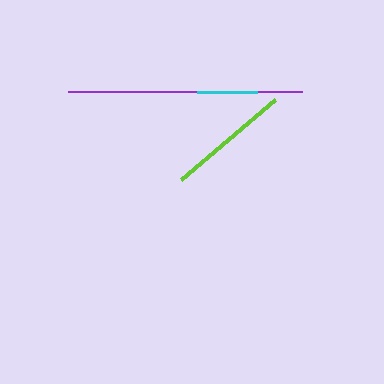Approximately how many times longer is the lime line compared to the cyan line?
The lime line is approximately 2.0 times the length of the cyan line.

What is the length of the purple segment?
The purple segment is approximately 234 pixels long.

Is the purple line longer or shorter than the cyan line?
The purple line is longer than the cyan line.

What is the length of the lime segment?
The lime segment is approximately 123 pixels long.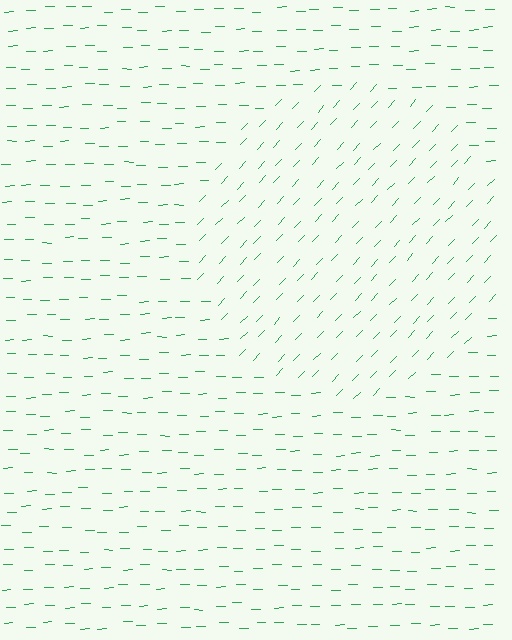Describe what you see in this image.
The image is filled with small green line segments. A circle region in the image has lines oriented differently from the surrounding lines, creating a visible texture boundary.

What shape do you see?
I see a circle.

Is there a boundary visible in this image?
Yes, there is a texture boundary formed by a change in line orientation.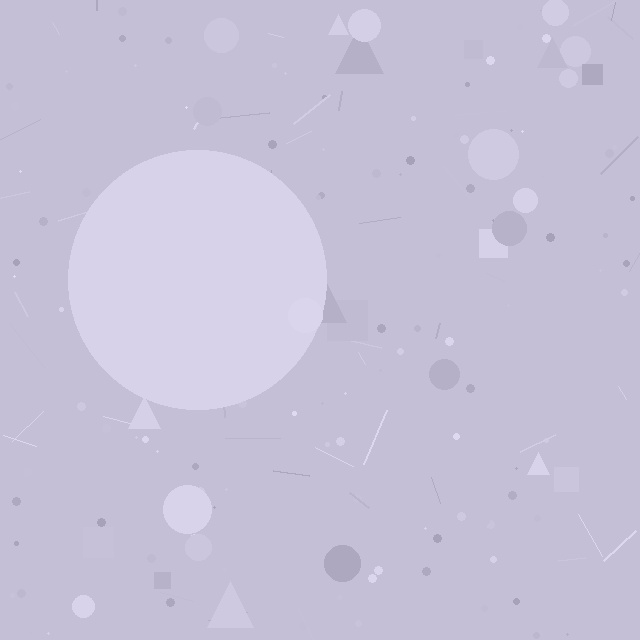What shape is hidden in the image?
A circle is hidden in the image.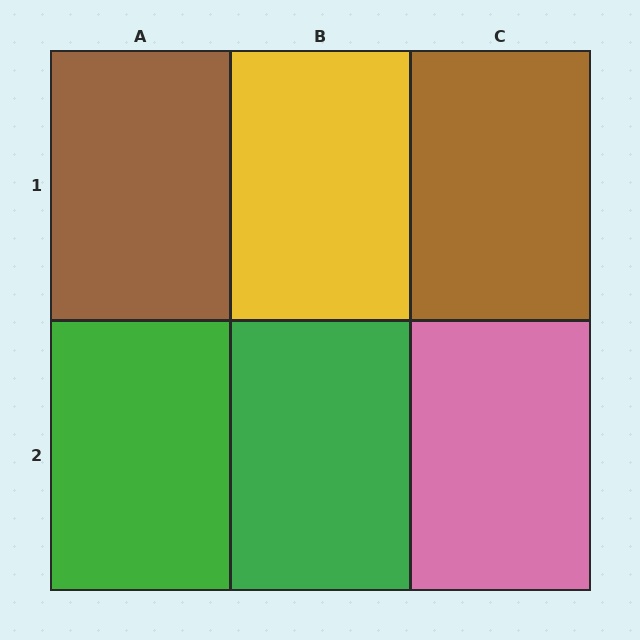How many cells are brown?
2 cells are brown.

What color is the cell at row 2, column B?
Green.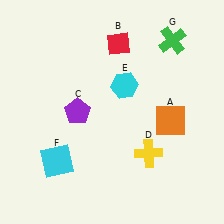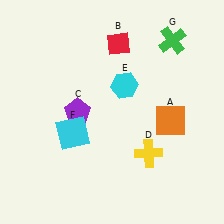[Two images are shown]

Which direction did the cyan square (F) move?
The cyan square (F) moved up.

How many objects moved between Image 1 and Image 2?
1 object moved between the two images.